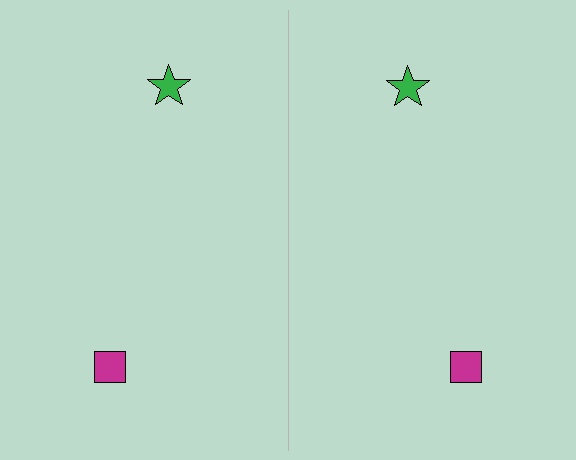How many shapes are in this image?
There are 4 shapes in this image.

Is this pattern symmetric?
Yes, this pattern has bilateral (reflection) symmetry.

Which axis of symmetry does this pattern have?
The pattern has a vertical axis of symmetry running through the center of the image.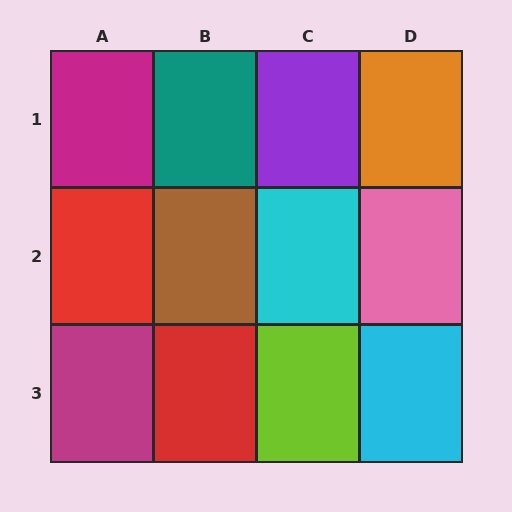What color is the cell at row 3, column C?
Lime.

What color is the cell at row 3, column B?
Red.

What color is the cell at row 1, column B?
Teal.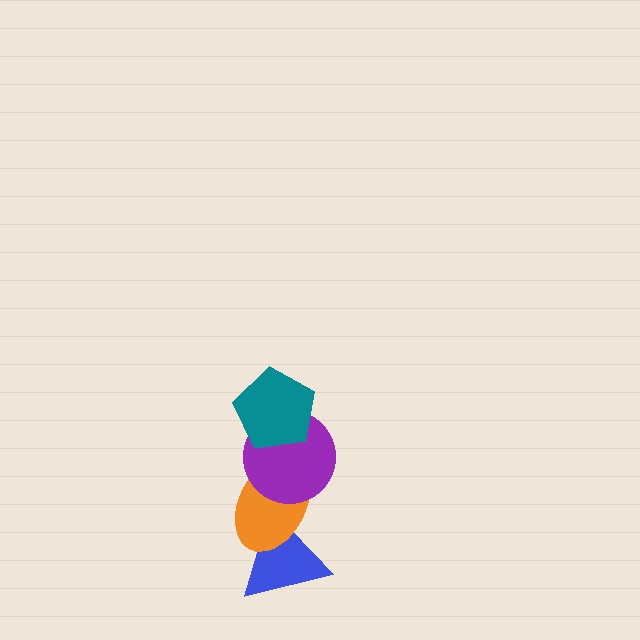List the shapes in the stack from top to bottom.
From top to bottom: the teal pentagon, the purple circle, the orange ellipse, the blue triangle.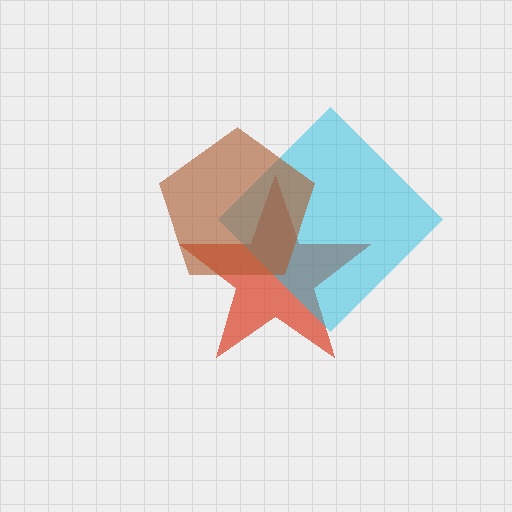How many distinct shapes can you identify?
There are 3 distinct shapes: a red star, a cyan diamond, a brown pentagon.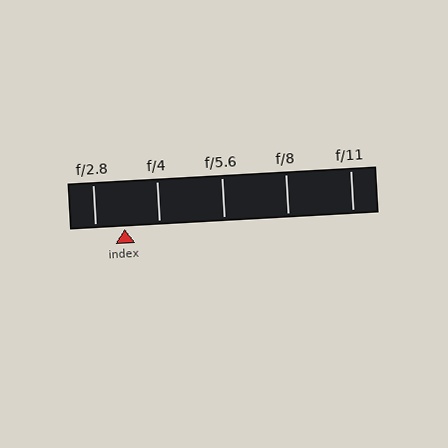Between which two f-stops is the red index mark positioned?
The index mark is between f/2.8 and f/4.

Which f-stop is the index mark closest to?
The index mark is closest to f/2.8.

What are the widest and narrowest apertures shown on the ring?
The widest aperture shown is f/2.8 and the narrowest is f/11.